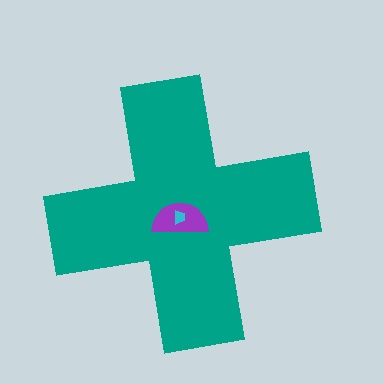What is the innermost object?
The cyan trapezoid.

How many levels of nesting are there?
3.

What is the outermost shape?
The teal cross.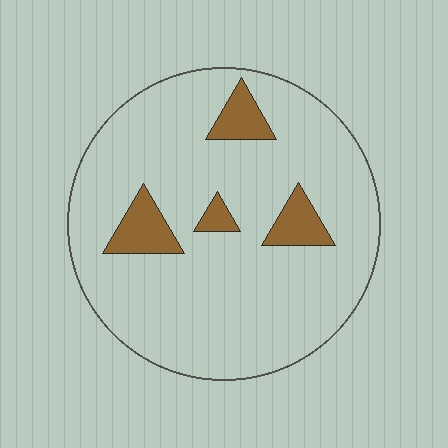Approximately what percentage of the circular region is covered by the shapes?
Approximately 10%.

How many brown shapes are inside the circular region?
4.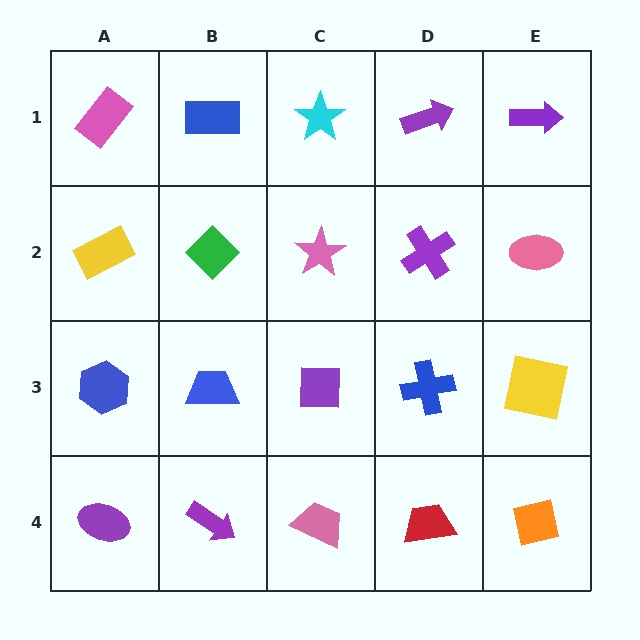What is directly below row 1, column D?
A purple cross.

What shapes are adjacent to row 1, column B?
A green diamond (row 2, column B), a pink rectangle (row 1, column A), a cyan star (row 1, column C).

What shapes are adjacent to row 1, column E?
A pink ellipse (row 2, column E), a purple arrow (row 1, column D).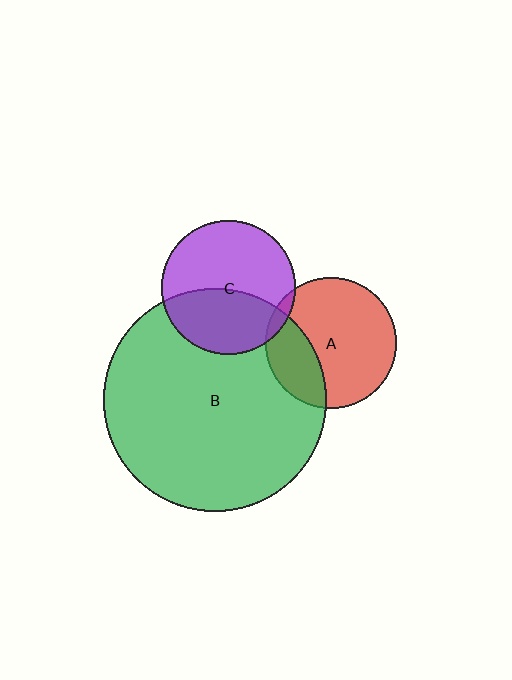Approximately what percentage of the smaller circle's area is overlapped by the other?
Approximately 5%.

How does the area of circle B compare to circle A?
Approximately 2.9 times.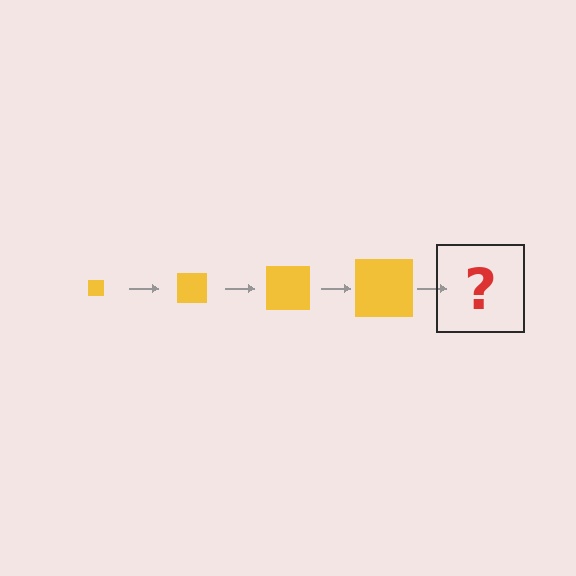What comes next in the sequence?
The next element should be a yellow square, larger than the previous one.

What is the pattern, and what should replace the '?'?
The pattern is that the square gets progressively larger each step. The '?' should be a yellow square, larger than the previous one.